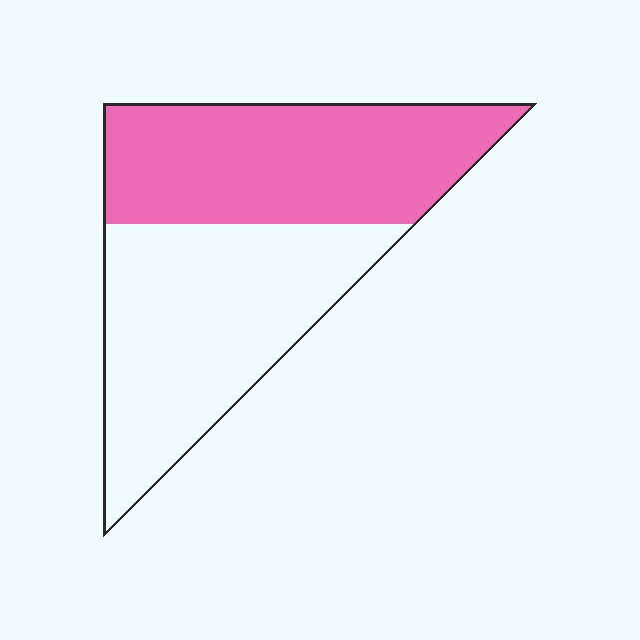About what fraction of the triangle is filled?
About one half (1/2).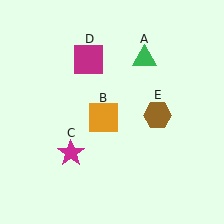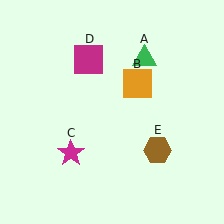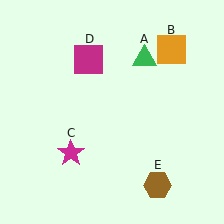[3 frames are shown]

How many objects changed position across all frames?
2 objects changed position: orange square (object B), brown hexagon (object E).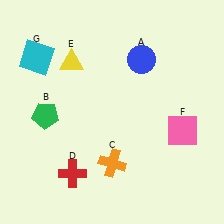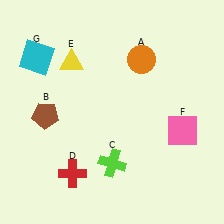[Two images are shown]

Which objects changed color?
A changed from blue to orange. B changed from green to brown. C changed from orange to lime.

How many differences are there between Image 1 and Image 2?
There are 3 differences between the two images.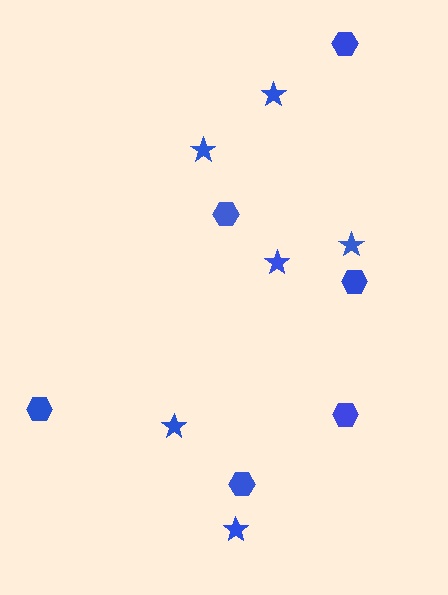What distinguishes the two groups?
There are 2 groups: one group of hexagons (6) and one group of stars (6).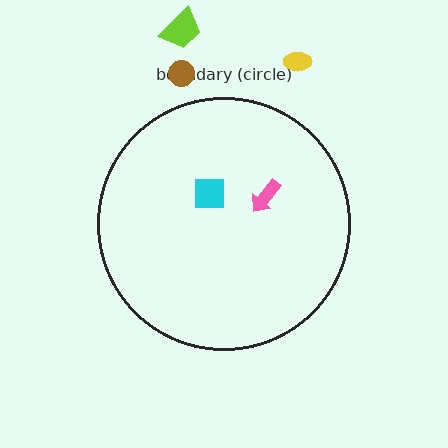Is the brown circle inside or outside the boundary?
Outside.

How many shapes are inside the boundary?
2 inside, 3 outside.